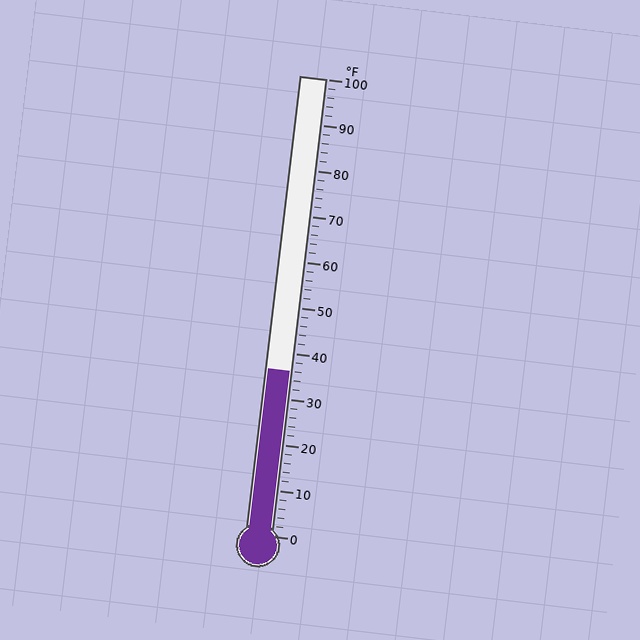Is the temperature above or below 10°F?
The temperature is above 10°F.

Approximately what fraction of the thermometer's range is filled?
The thermometer is filled to approximately 35% of its range.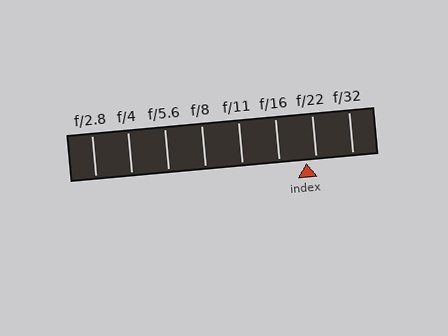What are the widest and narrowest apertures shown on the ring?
The widest aperture shown is f/2.8 and the narrowest is f/32.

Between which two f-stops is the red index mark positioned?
The index mark is between f/16 and f/22.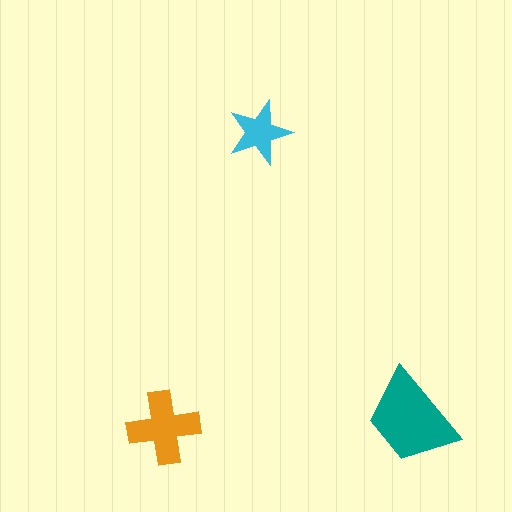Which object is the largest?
The teal trapezoid.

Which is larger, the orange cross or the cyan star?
The orange cross.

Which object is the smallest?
The cyan star.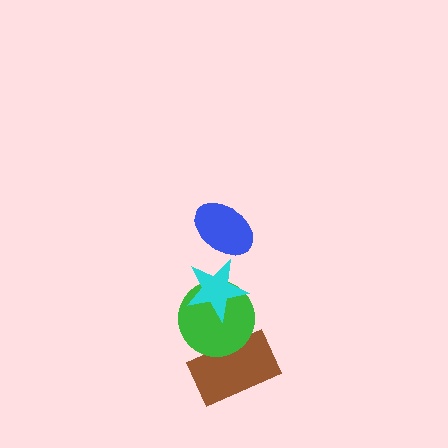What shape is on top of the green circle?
The cyan star is on top of the green circle.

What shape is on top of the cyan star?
The blue ellipse is on top of the cyan star.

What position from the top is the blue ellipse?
The blue ellipse is 1st from the top.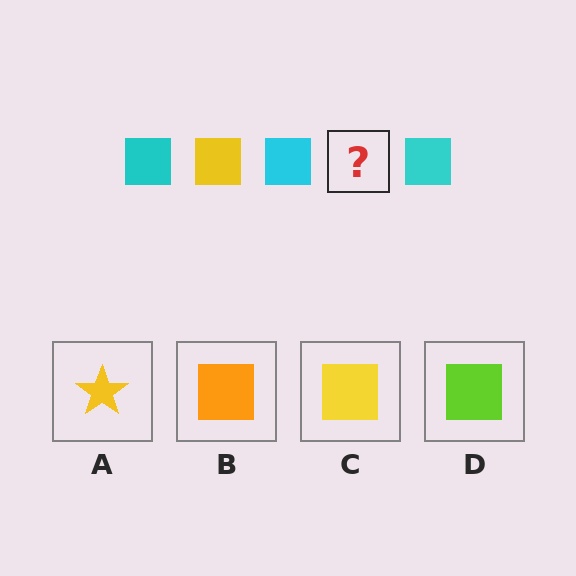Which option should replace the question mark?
Option C.